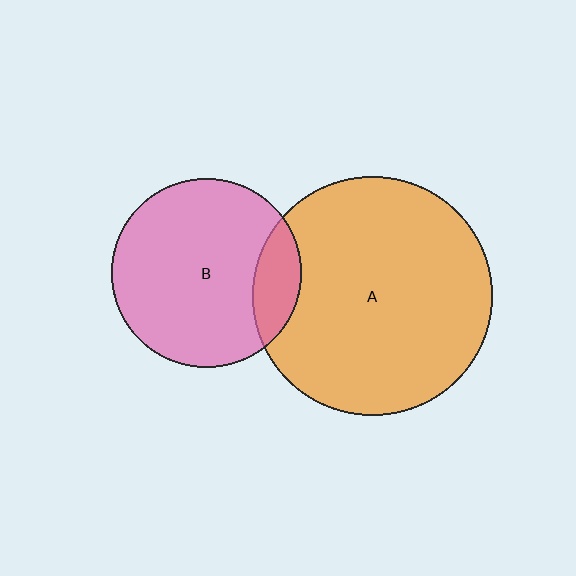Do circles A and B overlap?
Yes.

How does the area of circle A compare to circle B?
Approximately 1.6 times.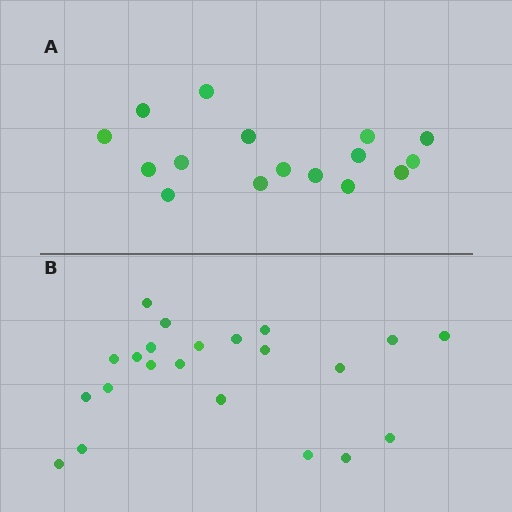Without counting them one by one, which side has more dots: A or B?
Region B (the bottom region) has more dots.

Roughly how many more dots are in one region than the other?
Region B has about 6 more dots than region A.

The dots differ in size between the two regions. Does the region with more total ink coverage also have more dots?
No. Region A has more total ink coverage because its dots are larger, but region B actually contains more individual dots. Total area can be misleading — the number of items is what matters here.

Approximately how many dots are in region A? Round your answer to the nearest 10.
About 20 dots. (The exact count is 16, which rounds to 20.)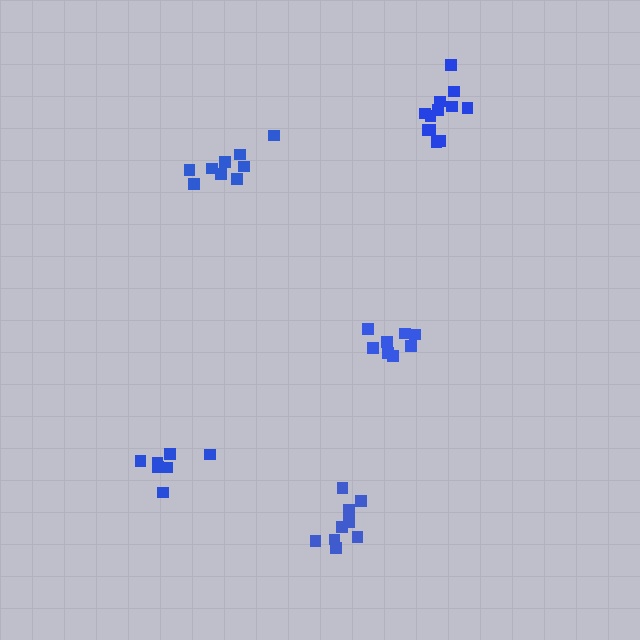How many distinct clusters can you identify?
There are 5 distinct clusters.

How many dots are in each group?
Group 1: 8 dots, Group 2: 7 dots, Group 3: 9 dots, Group 4: 12 dots, Group 5: 9 dots (45 total).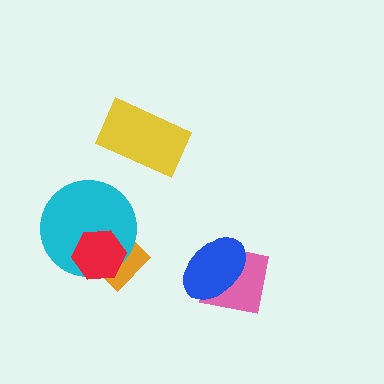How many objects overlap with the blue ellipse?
1 object overlaps with the blue ellipse.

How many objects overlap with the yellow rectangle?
0 objects overlap with the yellow rectangle.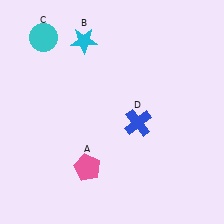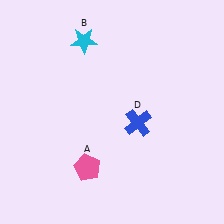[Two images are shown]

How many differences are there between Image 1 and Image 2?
There is 1 difference between the two images.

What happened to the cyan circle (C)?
The cyan circle (C) was removed in Image 2. It was in the top-left area of Image 1.